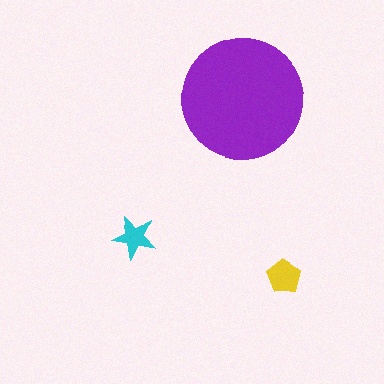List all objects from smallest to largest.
The cyan star, the yellow pentagon, the purple circle.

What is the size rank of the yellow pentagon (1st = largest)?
2nd.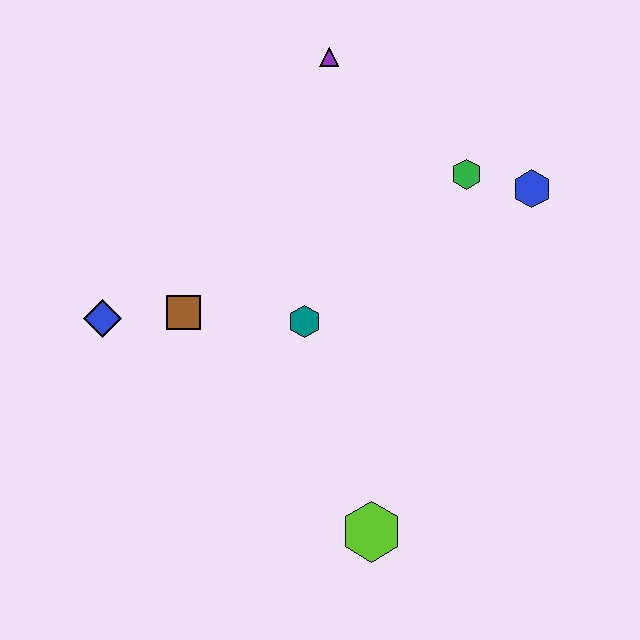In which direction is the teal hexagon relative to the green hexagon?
The teal hexagon is to the left of the green hexagon.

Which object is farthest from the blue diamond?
The blue hexagon is farthest from the blue diamond.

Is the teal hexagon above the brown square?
No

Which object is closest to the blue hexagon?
The green hexagon is closest to the blue hexagon.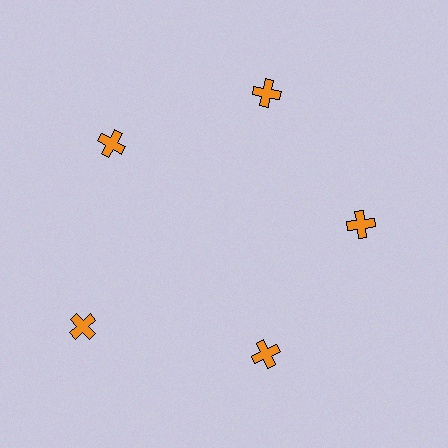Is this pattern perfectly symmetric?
No. The 5 orange crosses are arranged in a ring, but one element near the 8 o'clock position is pushed outward from the center, breaking the 5-fold rotational symmetry.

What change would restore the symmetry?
The symmetry would be restored by moving it inward, back onto the ring so that all 5 crosses sit at equal angles and equal distance from the center.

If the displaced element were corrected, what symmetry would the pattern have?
It would have 5-fold rotational symmetry — the pattern would map onto itself every 72 degrees.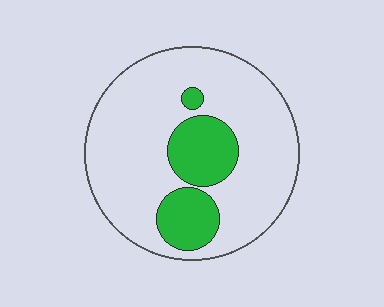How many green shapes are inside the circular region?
3.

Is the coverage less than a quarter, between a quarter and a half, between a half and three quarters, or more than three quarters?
Less than a quarter.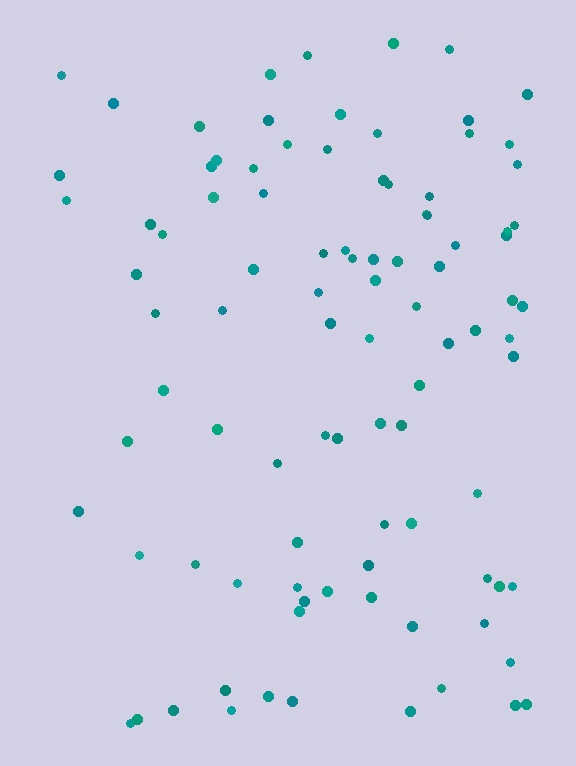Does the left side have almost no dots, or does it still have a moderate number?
Still a moderate number, just noticeably fewer than the right.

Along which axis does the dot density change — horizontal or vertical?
Horizontal.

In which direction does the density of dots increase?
From left to right, with the right side densest.